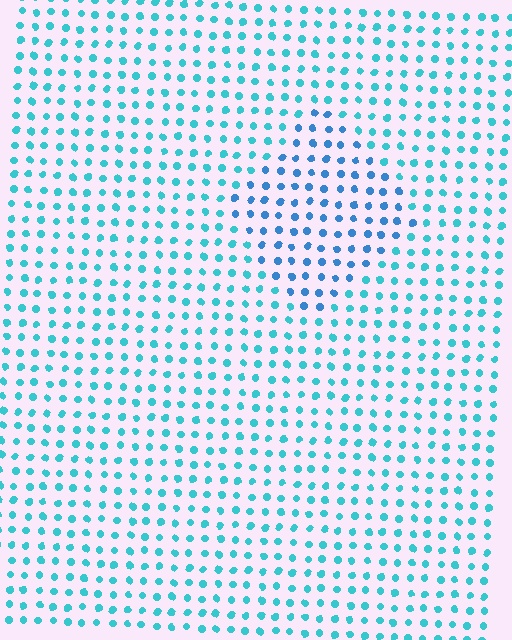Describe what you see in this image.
The image is filled with small cyan elements in a uniform arrangement. A diamond-shaped region is visible where the elements are tinted to a slightly different hue, forming a subtle color boundary.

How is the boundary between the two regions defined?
The boundary is defined purely by a slight shift in hue (about 26 degrees). Spacing, size, and orientation are identical on both sides.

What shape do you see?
I see a diamond.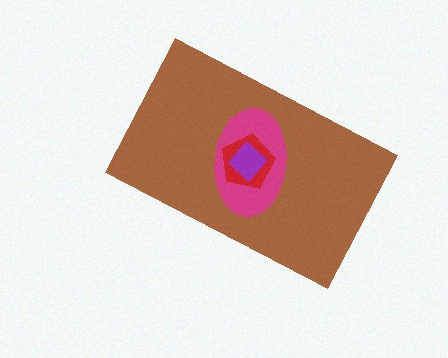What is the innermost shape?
The purple diamond.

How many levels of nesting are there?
4.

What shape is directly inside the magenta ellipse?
The red pentagon.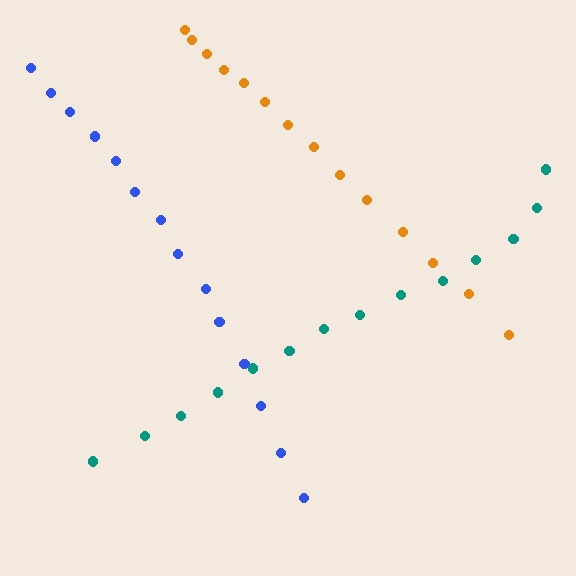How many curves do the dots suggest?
There are 3 distinct paths.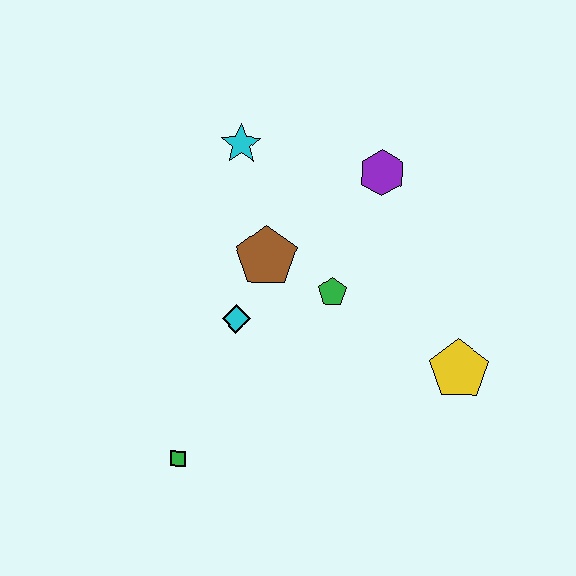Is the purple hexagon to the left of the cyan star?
No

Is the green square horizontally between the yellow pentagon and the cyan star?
No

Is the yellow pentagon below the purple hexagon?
Yes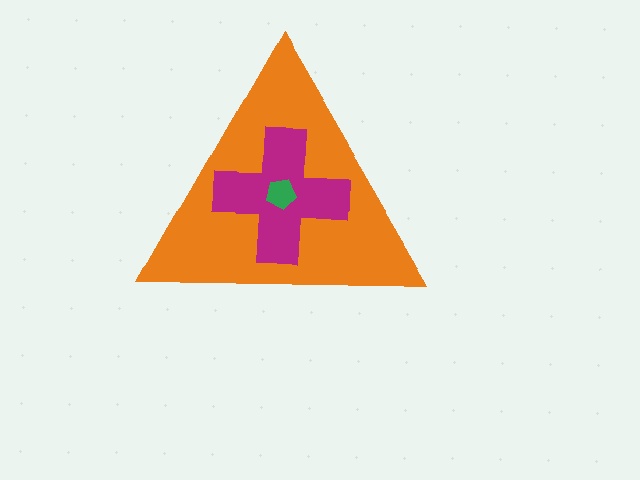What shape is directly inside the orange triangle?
The magenta cross.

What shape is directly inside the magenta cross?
The green pentagon.